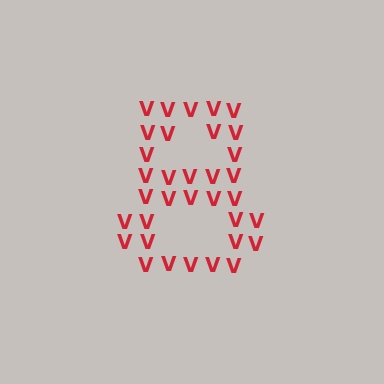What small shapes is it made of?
It is made of small letter V's.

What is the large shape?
The large shape is the digit 8.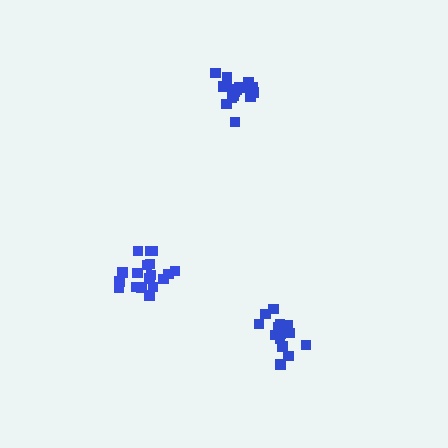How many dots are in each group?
Group 1: 16 dots, Group 2: 18 dots, Group 3: 17 dots (51 total).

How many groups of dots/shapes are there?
There are 3 groups.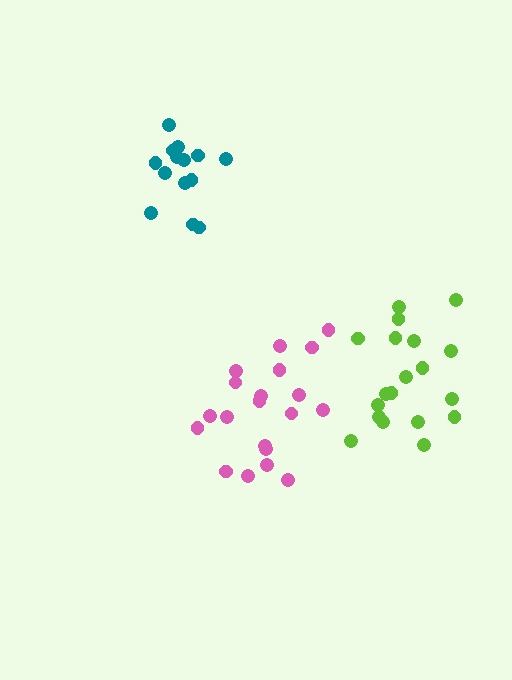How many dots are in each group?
Group 1: 19 dots, Group 2: 20 dots, Group 3: 14 dots (53 total).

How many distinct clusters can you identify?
There are 3 distinct clusters.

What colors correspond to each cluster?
The clusters are colored: lime, pink, teal.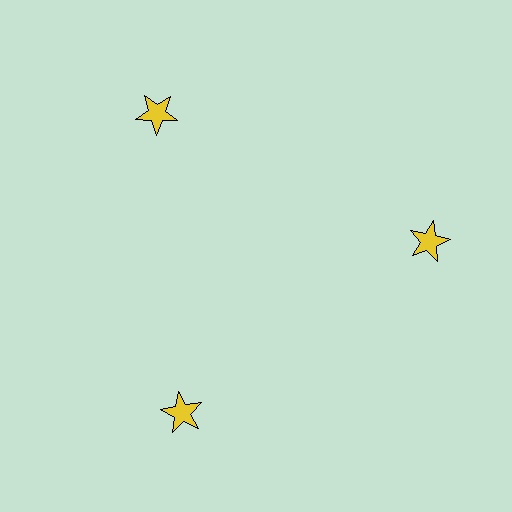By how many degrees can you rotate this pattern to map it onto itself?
The pattern maps onto itself every 120 degrees of rotation.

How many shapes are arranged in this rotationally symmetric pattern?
There are 3 shapes, arranged in 3 groups of 1.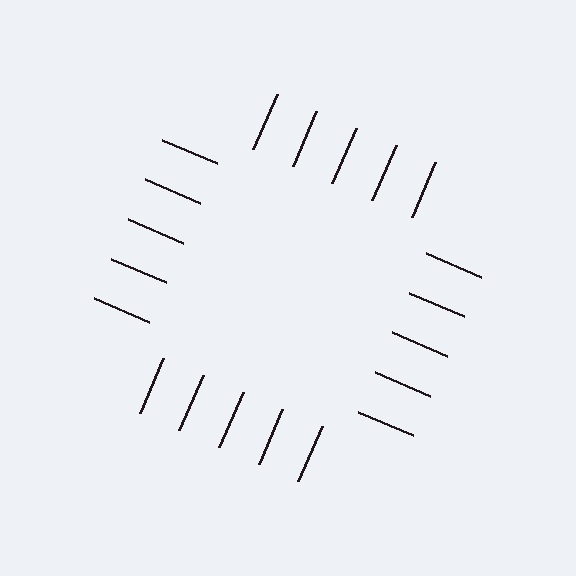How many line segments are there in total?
20 — 5 along each of the 4 edges.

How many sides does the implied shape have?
4 sides — the line-ends trace a square.